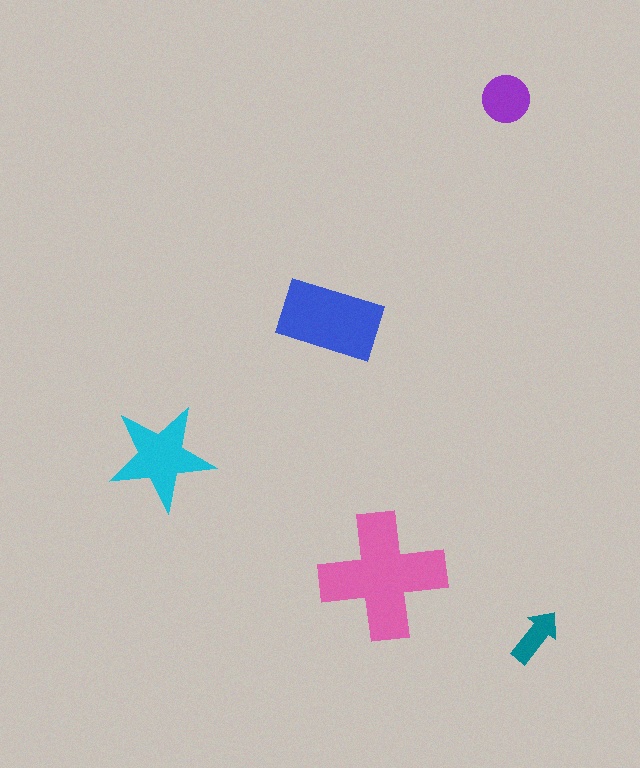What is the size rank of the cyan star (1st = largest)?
3rd.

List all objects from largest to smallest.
The pink cross, the blue rectangle, the cyan star, the purple circle, the teal arrow.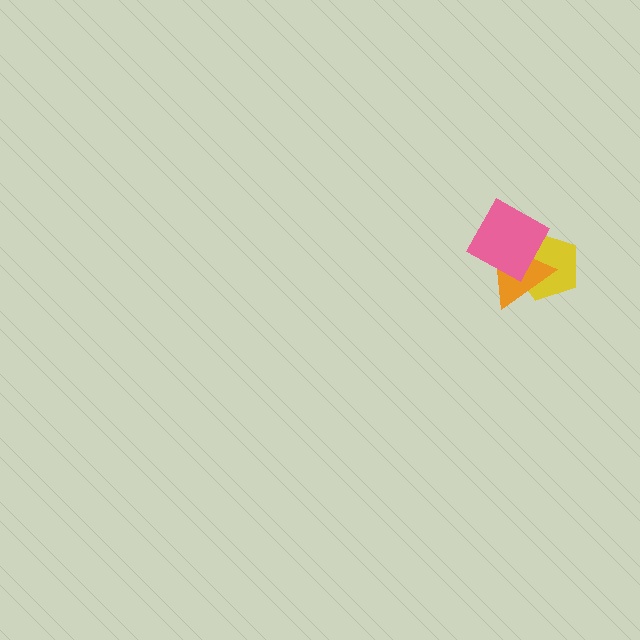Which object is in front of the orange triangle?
The pink square is in front of the orange triangle.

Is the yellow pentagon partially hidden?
Yes, it is partially covered by another shape.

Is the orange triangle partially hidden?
Yes, it is partially covered by another shape.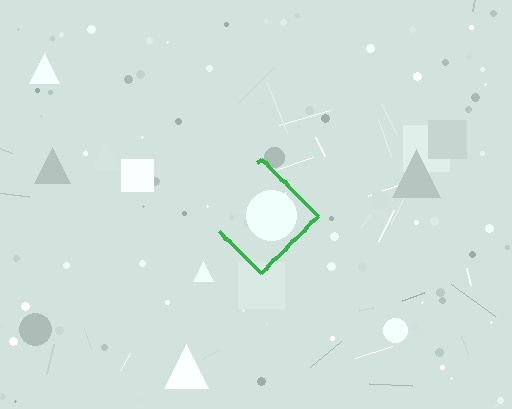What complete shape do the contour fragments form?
The contour fragments form a diamond.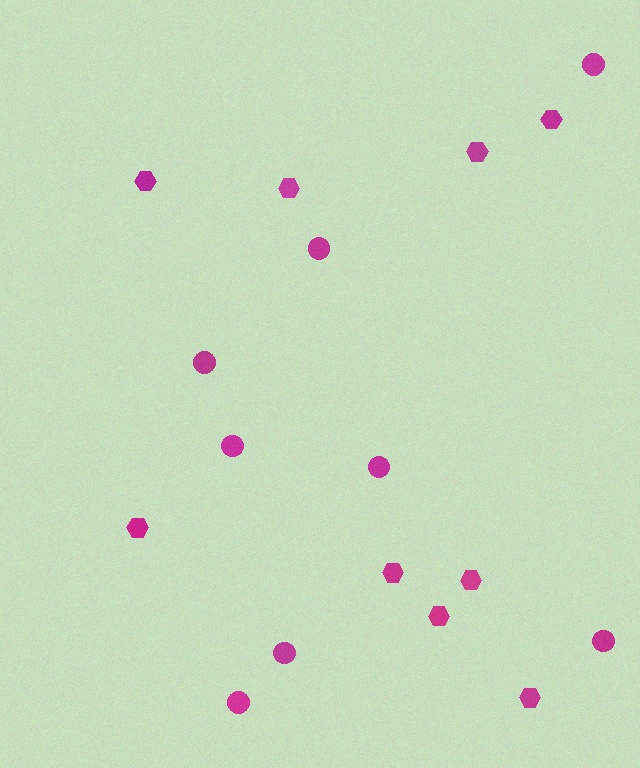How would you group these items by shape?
There are 2 groups: one group of hexagons (9) and one group of circles (8).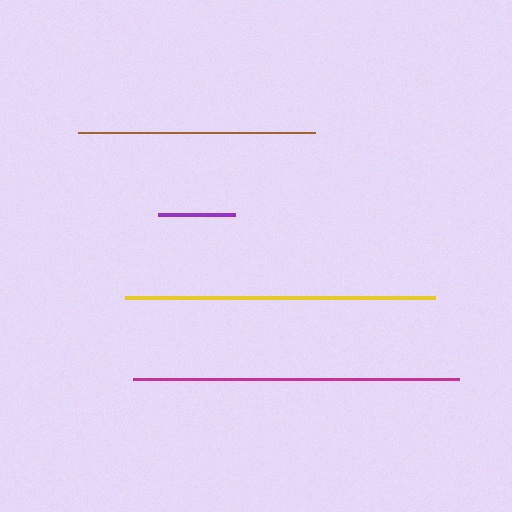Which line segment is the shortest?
The purple line is the shortest at approximately 78 pixels.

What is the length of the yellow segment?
The yellow segment is approximately 310 pixels long.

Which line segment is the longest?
The magenta line is the longest at approximately 326 pixels.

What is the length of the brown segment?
The brown segment is approximately 237 pixels long.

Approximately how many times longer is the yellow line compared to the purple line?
The yellow line is approximately 4.0 times the length of the purple line.